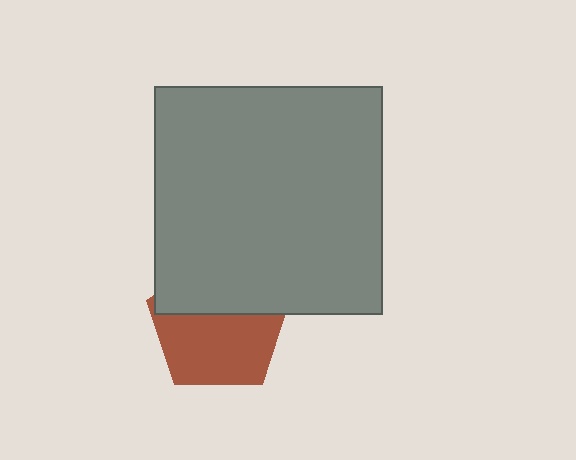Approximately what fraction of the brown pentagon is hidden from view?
Roughly 42% of the brown pentagon is hidden behind the gray square.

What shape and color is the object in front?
The object in front is a gray square.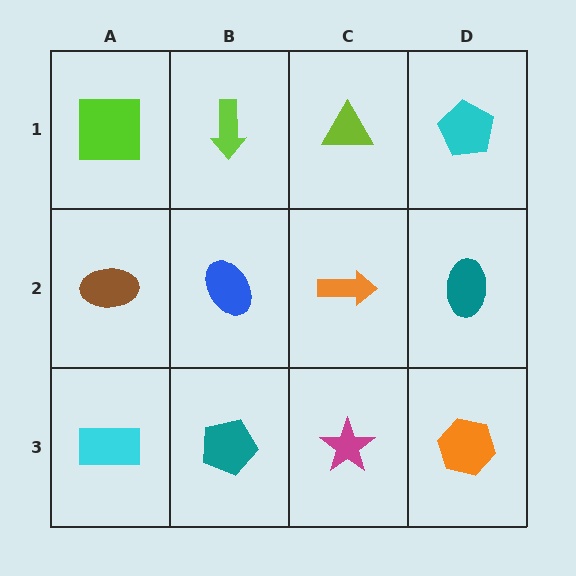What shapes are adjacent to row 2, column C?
A lime triangle (row 1, column C), a magenta star (row 3, column C), a blue ellipse (row 2, column B), a teal ellipse (row 2, column D).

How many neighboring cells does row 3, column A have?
2.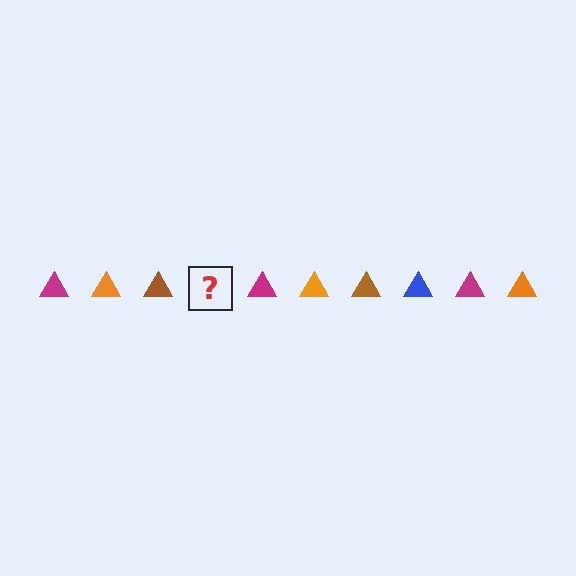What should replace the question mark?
The question mark should be replaced with a blue triangle.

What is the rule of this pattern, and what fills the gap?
The rule is that the pattern cycles through magenta, orange, brown, blue triangles. The gap should be filled with a blue triangle.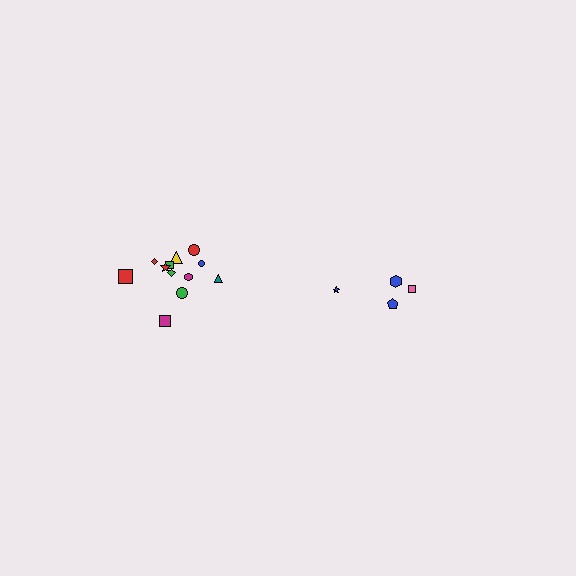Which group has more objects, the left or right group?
The left group.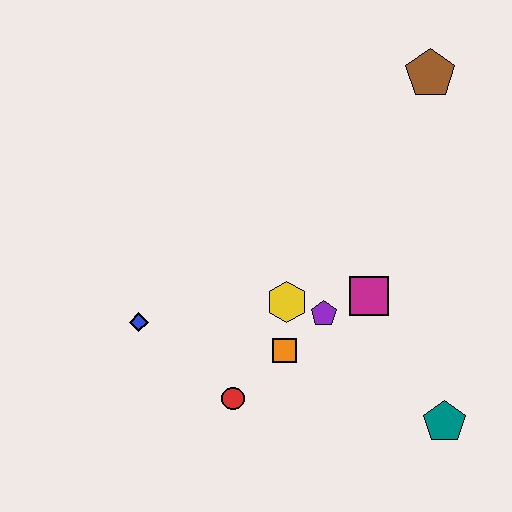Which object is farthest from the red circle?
The brown pentagon is farthest from the red circle.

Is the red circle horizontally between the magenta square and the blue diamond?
Yes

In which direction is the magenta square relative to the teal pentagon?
The magenta square is above the teal pentagon.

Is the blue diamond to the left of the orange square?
Yes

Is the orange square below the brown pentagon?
Yes